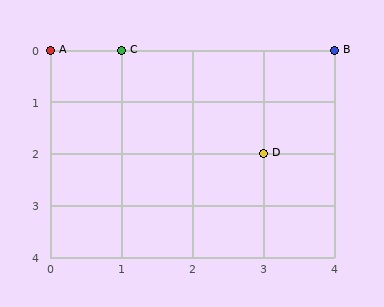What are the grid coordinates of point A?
Point A is at grid coordinates (0, 0).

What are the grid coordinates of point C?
Point C is at grid coordinates (1, 0).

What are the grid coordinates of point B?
Point B is at grid coordinates (4, 0).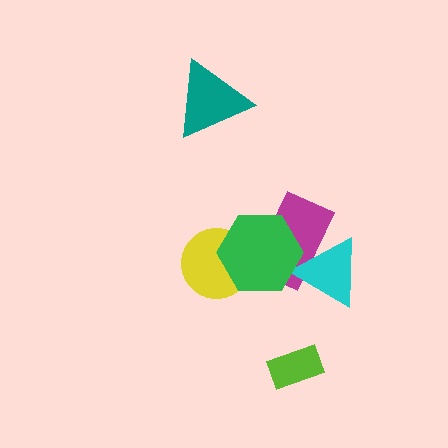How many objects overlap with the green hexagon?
3 objects overlap with the green hexagon.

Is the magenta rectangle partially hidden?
Yes, it is partially covered by another shape.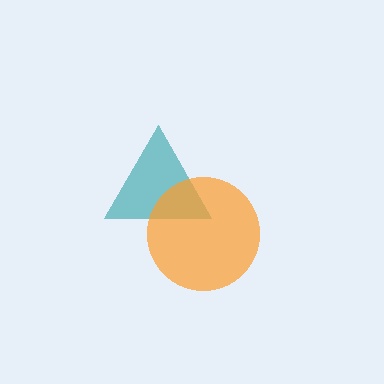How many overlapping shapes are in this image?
There are 2 overlapping shapes in the image.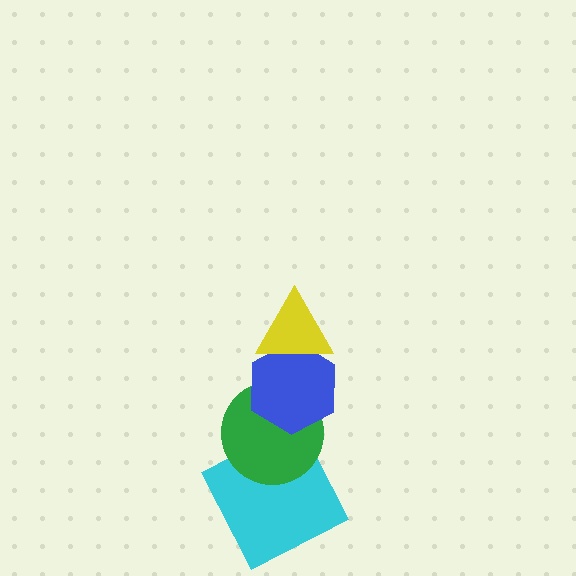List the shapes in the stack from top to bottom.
From top to bottom: the yellow triangle, the blue hexagon, the green circle, the cyan square.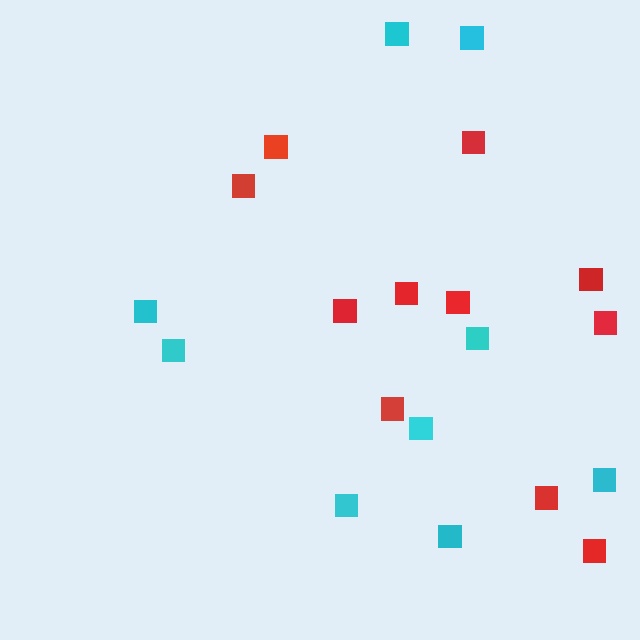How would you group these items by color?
There are 2 groups: one group of red squares (11) and one group of cyan squares (9).